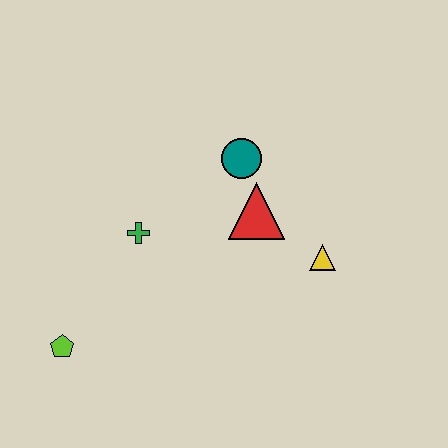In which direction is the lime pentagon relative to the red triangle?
The lime pentagon is to the left of the red triangle.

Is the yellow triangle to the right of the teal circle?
Yes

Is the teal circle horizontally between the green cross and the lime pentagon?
No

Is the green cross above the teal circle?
No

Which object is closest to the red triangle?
The teal circle is closest to the red triangle.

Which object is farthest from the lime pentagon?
The yellow triangle is farthest from the lime pentagon.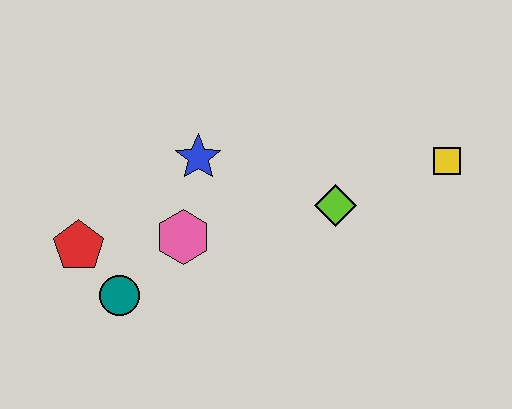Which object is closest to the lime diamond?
The yellow square is closest to the lime diamond.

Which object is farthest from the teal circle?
The yellow square is farthest from the teal circle.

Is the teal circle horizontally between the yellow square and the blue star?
No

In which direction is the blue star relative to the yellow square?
The blue star is to the left of the yellow square.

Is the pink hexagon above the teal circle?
Yes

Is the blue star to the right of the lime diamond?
No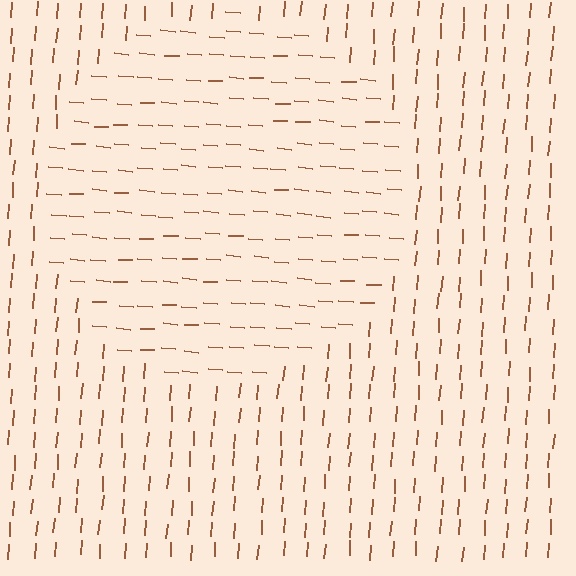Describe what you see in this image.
The image is filled with small brown line segments. A circle region in the image has lines oriented differently from the surrounding lines, creating a visible texture boundary.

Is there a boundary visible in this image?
Yes, there is a texture boundary formed by a change in line orientation.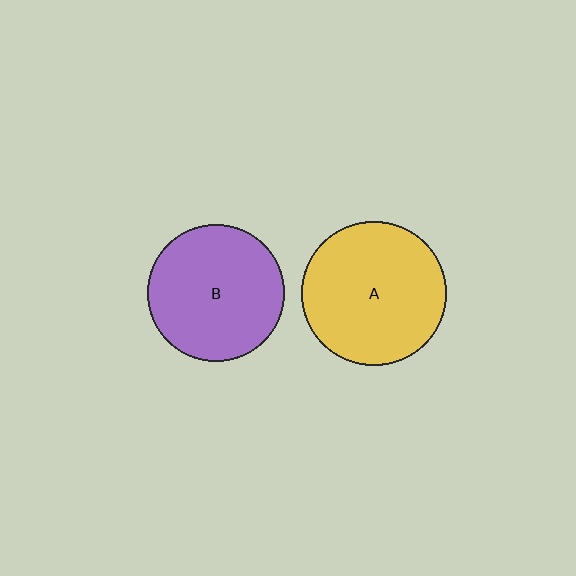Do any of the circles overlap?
No, none of the circles overlap.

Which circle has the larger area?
Circle A (yellow).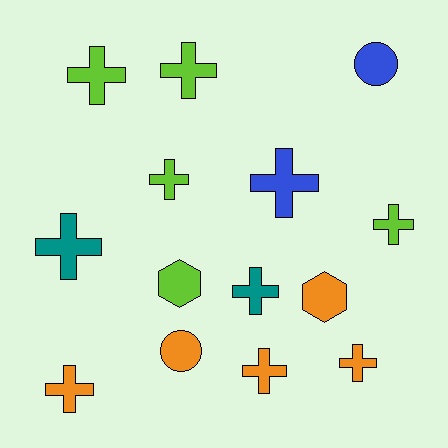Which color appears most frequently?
Lime, with 5 objects.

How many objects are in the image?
There are 14 objects.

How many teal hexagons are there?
There are no teal hexagons.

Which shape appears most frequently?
Cross, with 10 objects.